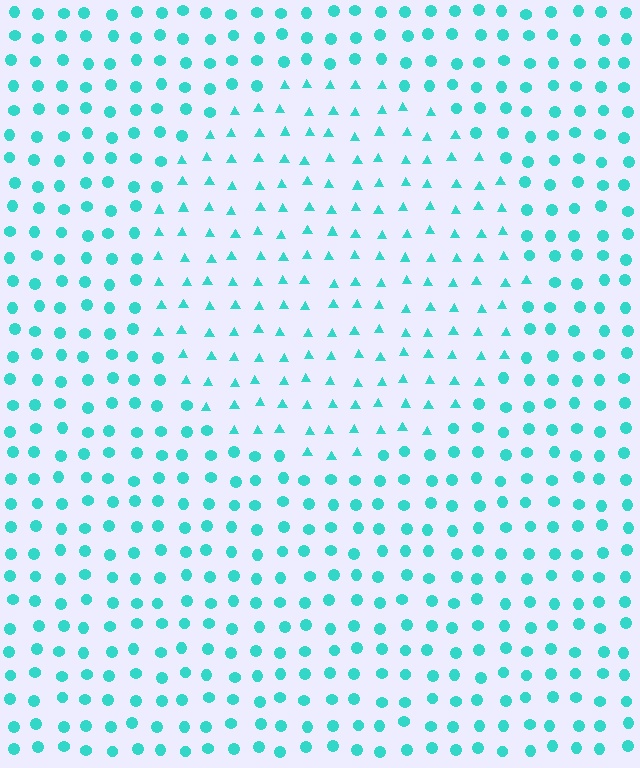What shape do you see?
I see a circle.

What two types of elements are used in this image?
The image uses triangles inside the circle region and circles outside it.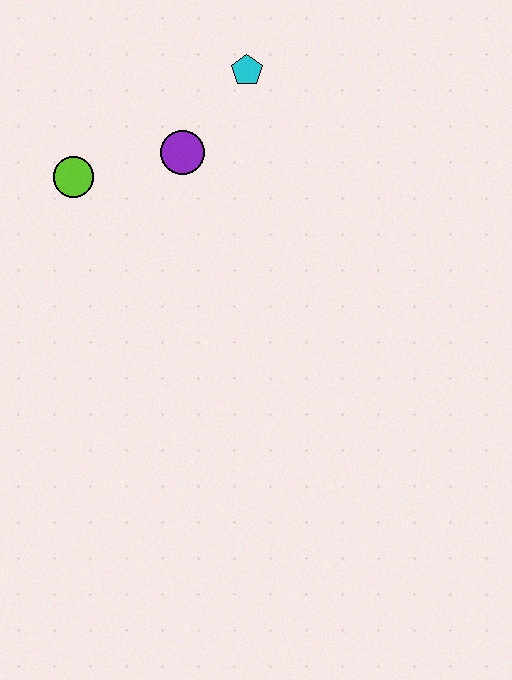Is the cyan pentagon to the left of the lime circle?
No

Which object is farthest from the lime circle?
The cyan pentagon is farthest from the lime circle.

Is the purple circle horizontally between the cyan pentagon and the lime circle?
Yes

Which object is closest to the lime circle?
The purple circle is closest to the lime circle.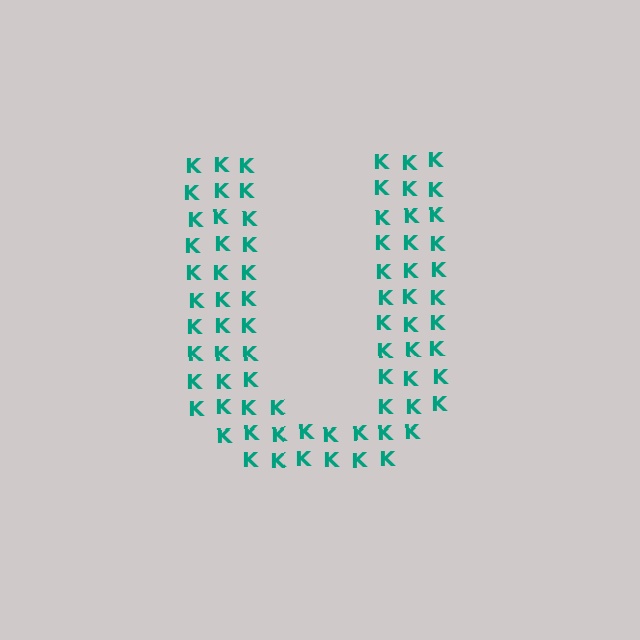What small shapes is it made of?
It is made of small letter K's.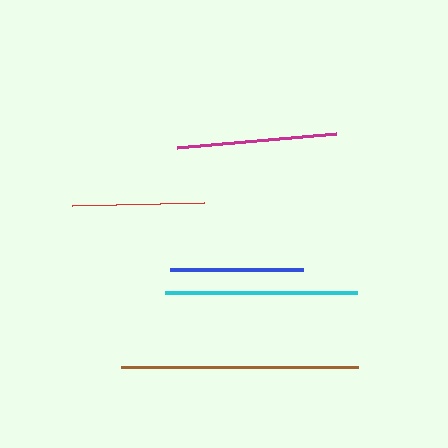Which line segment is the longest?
The brown line is the longest at approximately 237 pixels.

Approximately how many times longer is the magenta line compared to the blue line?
The magenta line is approximately 1.2 times the length of the blue line.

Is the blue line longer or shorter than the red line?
The blue line is longer than the red line.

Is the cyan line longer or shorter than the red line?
The cyan line is longer than the red line.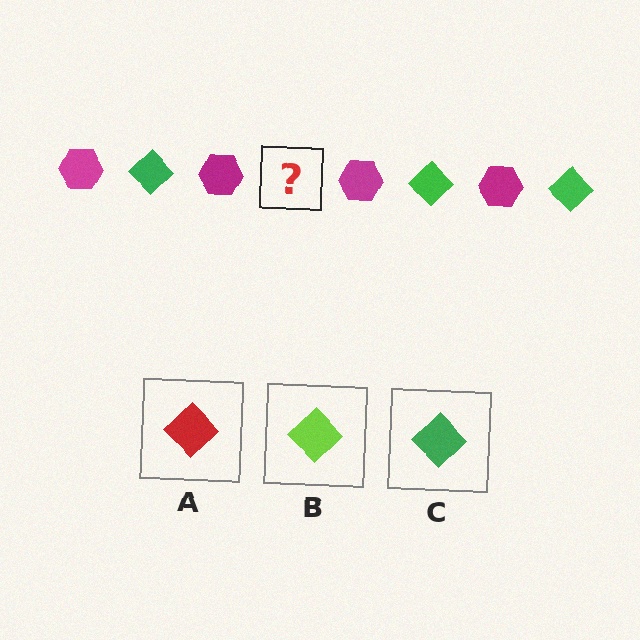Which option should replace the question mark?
Option C.